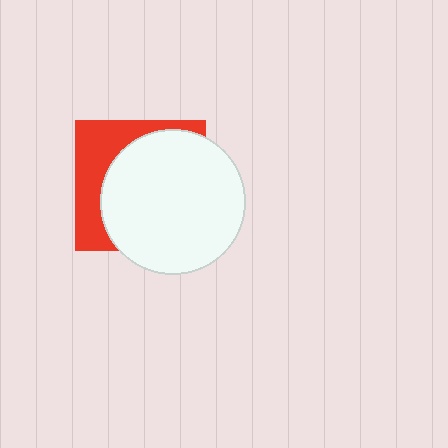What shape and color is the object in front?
The object in front is a white circle.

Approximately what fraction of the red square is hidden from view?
Roughly 66% of the red square is hidden behind the white circle.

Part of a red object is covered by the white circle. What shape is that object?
It is a square.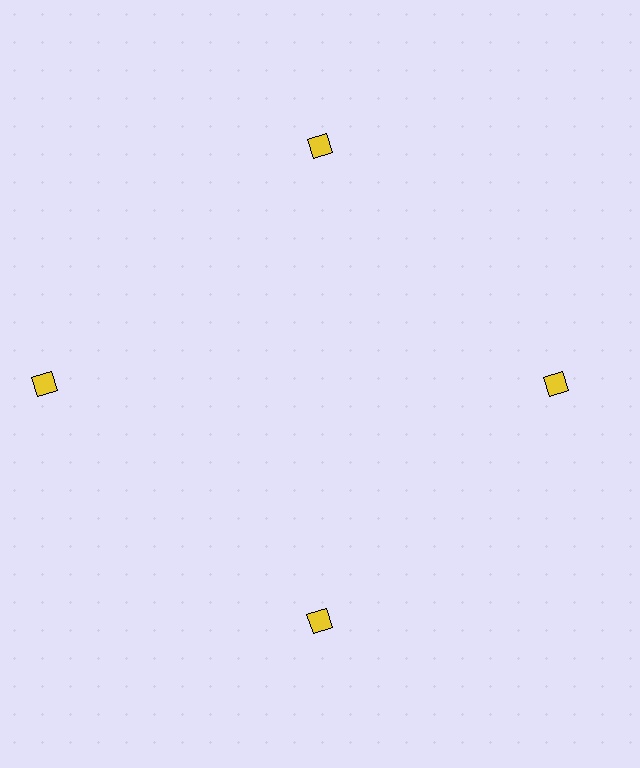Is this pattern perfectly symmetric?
No. The 4 yellow diamonds are arranged in a ring, but one element near the 9 o'clock position is pushed outward from the center, breaking the 4-fold rotational symmetry.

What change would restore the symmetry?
The symmetry would be restored by moving it inward, back onto the ring so that all 4 diamonds sit at equal angles and equal distance from the center.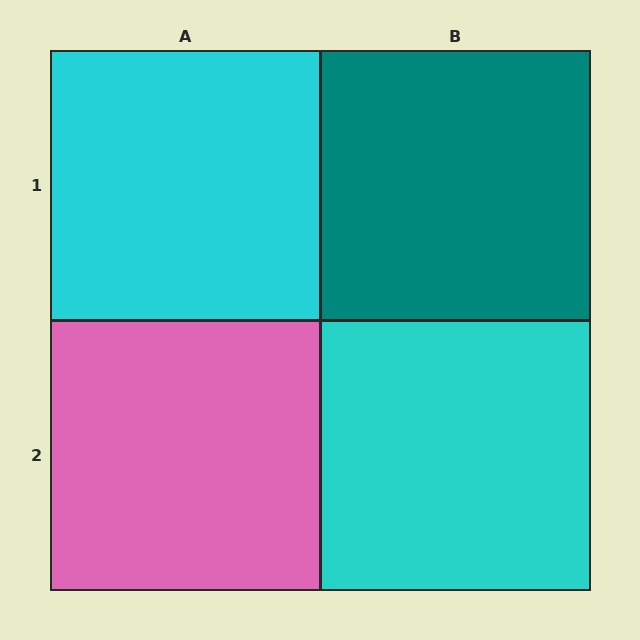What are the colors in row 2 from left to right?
Pink, cyan.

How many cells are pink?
1 cell is pink.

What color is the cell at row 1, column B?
Teal.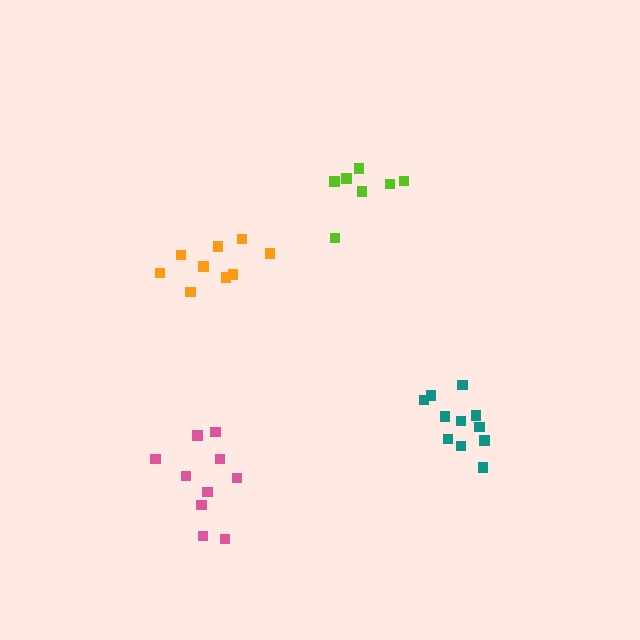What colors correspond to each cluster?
The clusters are colored: lime, orange, teal, pink.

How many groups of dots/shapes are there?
There are 4 groups.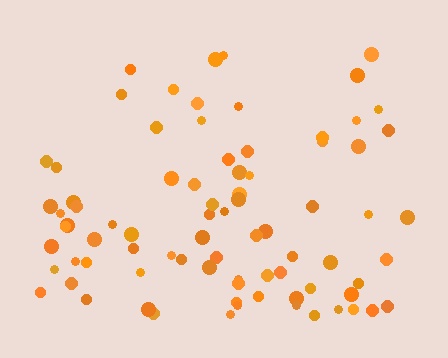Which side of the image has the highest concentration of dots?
The bottom.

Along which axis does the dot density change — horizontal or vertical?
Vertical.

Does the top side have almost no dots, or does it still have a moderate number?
Still a moderate number, just noticeably fewer than the bottom.